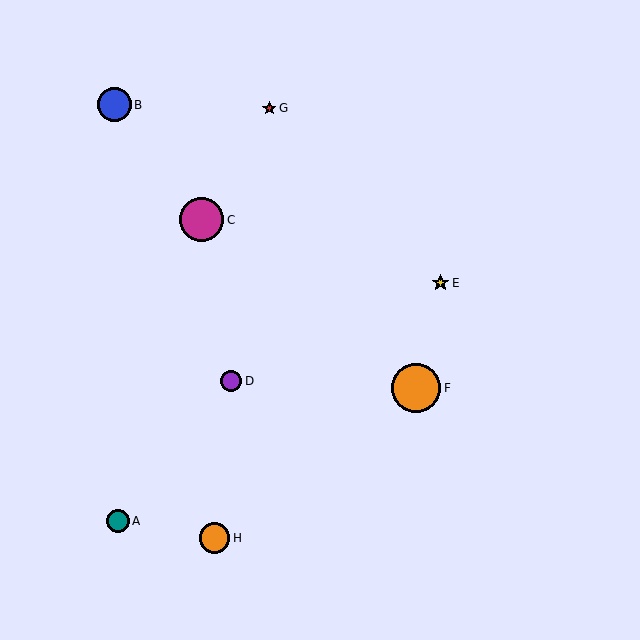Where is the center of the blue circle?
The center of the blue circle is at (115, 105).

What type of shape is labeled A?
Shape A is a teal circle.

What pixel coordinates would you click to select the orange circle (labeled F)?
Click at (416, 388) to select the orange circle F.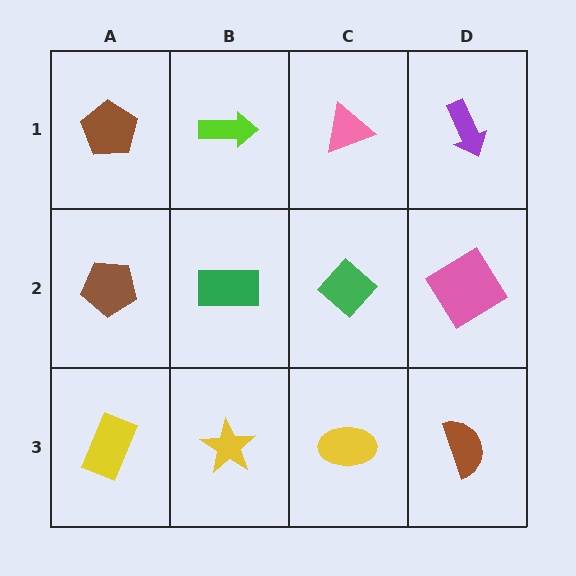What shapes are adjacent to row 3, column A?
A brown pentagon (row 2, column A), a yellow star (row 3, column B).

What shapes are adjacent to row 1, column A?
A brown pentagon (row 2, column A), a lime arrow (row 1, column B).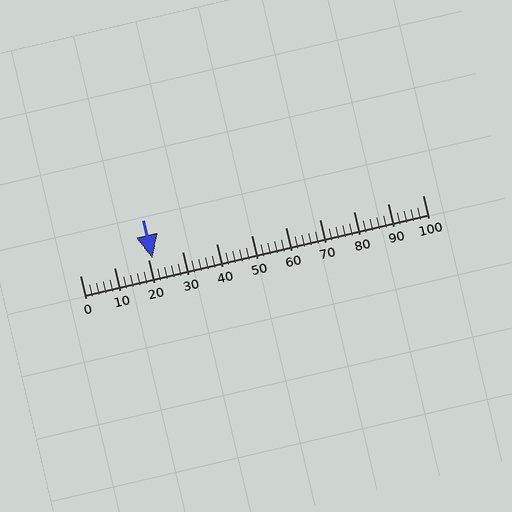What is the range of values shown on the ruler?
The ruler shows values from 0 to 100.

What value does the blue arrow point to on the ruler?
The blue arrow points to approximately 21.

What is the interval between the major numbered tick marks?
The major tick marks are spaced 10 units apart.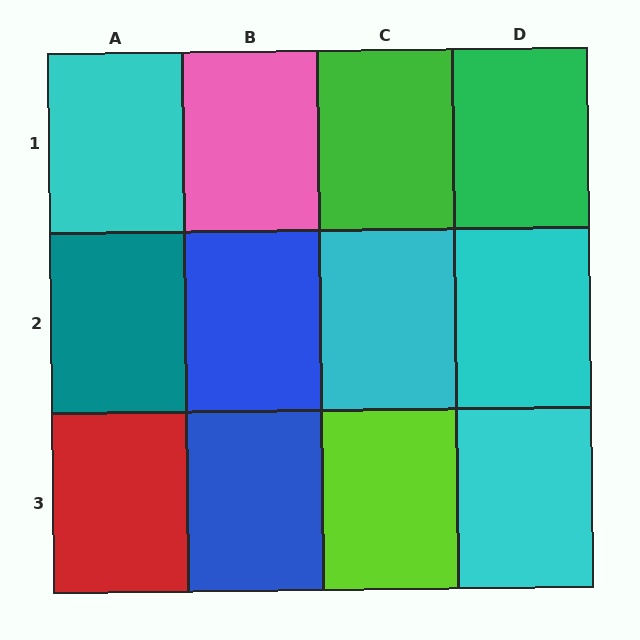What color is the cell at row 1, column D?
Green.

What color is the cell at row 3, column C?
Lime.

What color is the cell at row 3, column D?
Cyan.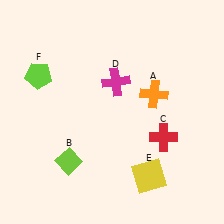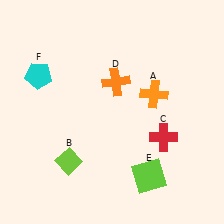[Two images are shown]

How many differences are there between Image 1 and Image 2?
There are 3 differences between the two images.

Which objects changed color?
D changed from magenta to orange. E changed from yellow to lime. F changed from lime to cyan.